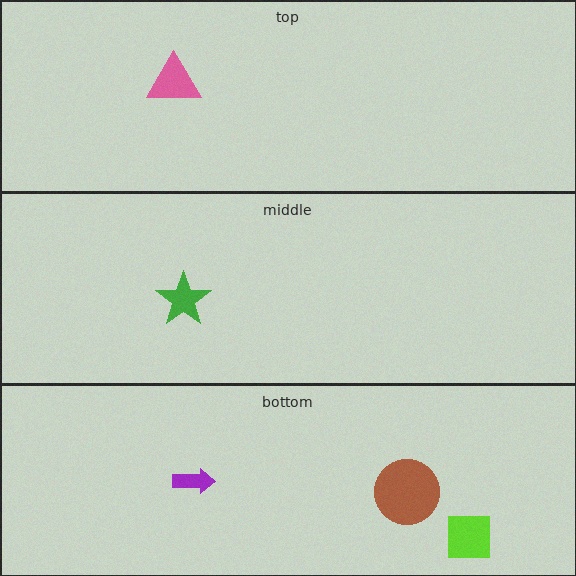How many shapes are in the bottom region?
3.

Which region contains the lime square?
The bottom region.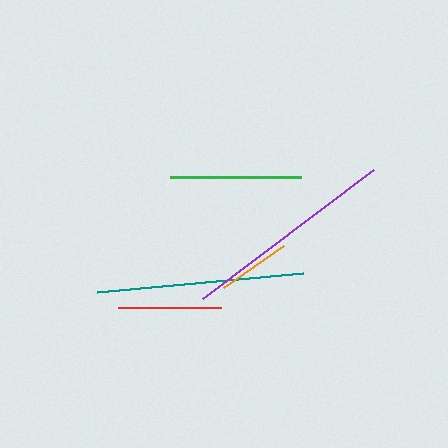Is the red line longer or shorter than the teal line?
The teal line is longer than the red line.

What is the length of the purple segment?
The purple segment is approximately 215 pixels long.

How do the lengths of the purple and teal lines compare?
The purple and teal lines are approximately the same length.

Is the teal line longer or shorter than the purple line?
The purple line is longer than the teal line.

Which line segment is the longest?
The purple line is the longest at approximately 215 pixels.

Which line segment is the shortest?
The orange line is the shortest at approximately 73 pixels.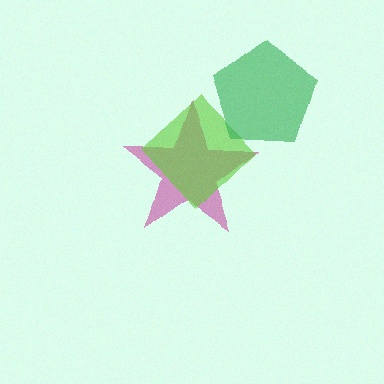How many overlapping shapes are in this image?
There are 3 overlapping shapes in the image.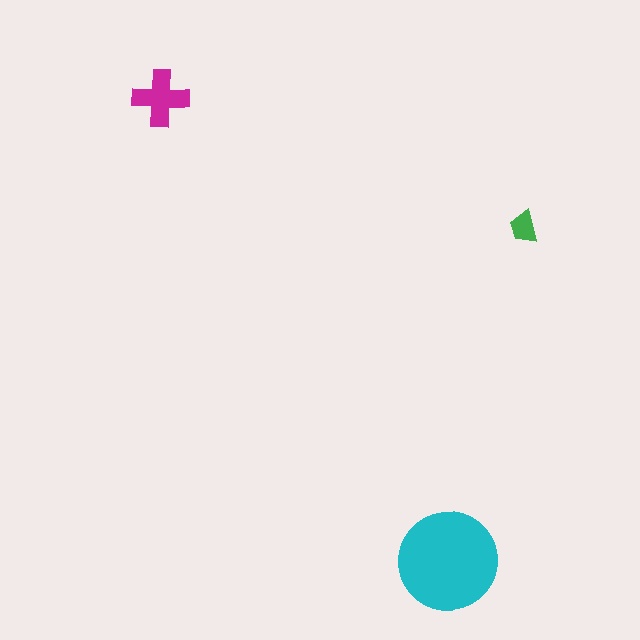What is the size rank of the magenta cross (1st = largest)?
2nd.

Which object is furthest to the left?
The magenta cross is leftmost.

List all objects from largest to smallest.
The cyan circle, the magenta cross, the green trapezoid.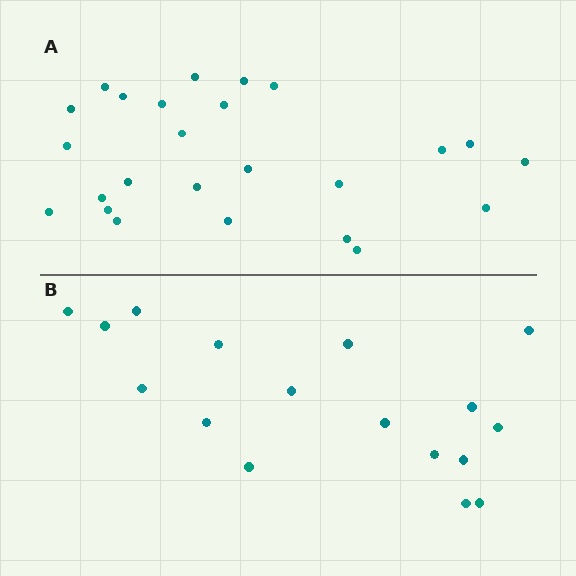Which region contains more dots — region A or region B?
Region A (the top region) has more dots.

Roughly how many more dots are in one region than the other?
Region A has roughly 8 or so more dots than region B.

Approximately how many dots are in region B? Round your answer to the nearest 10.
About 20 dots. (The exact count is 17, which rounds to 20.)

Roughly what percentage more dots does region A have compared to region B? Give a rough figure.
About 45% more.